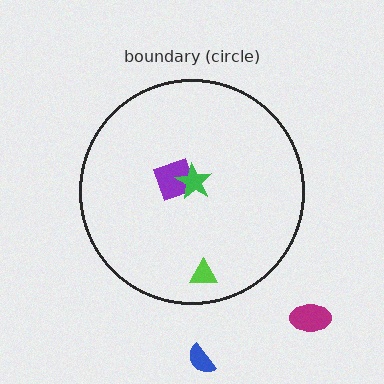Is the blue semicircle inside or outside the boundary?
Outside.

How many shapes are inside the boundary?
3 inside, 2 outside.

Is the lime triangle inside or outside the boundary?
Inside.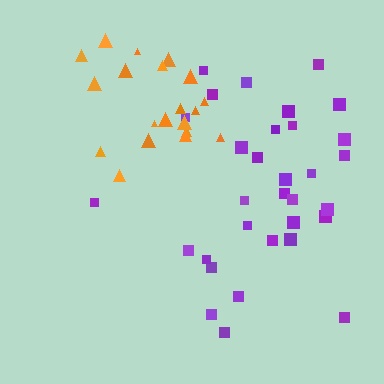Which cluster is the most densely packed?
Orange.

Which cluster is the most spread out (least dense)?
Purple.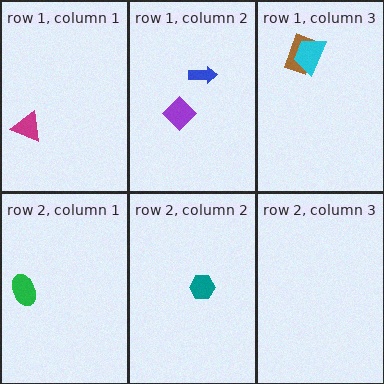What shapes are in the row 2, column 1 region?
The green ellipse.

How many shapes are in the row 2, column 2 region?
1.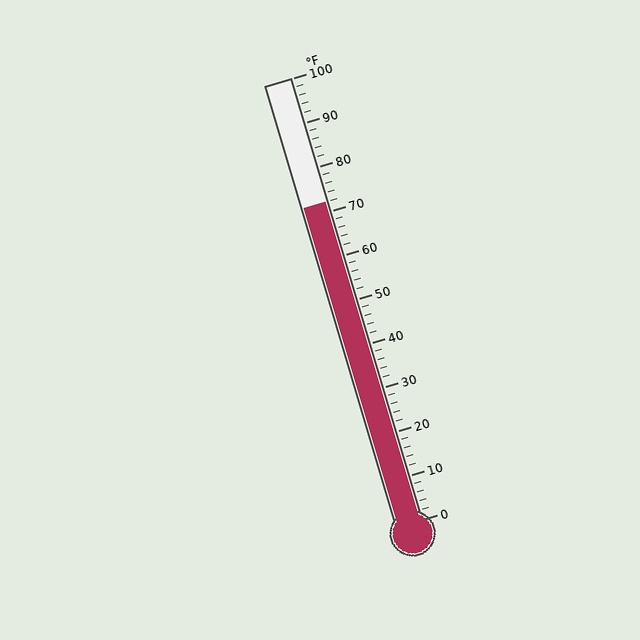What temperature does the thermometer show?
The thermometer shows approximately 72°F.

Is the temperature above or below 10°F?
The temperature is above 10°F.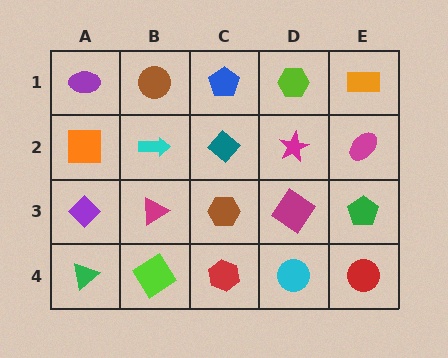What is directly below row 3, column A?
A green triangle.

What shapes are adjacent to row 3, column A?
An orange square (row 2, column A), a green triangle (row 4, column A), a magenta triangle (row 3, column B).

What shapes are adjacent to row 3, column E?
A magenta ellipse (row 2, column E), a red circle (row 4, column E), a magenta diamond (row 3, column D).